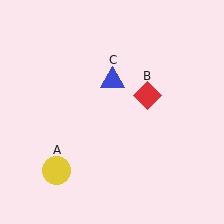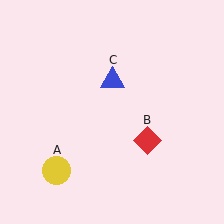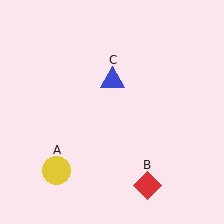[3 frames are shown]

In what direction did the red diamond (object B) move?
The red diamond (object B) moved down.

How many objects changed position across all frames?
1 object changed position: red diamond (object B).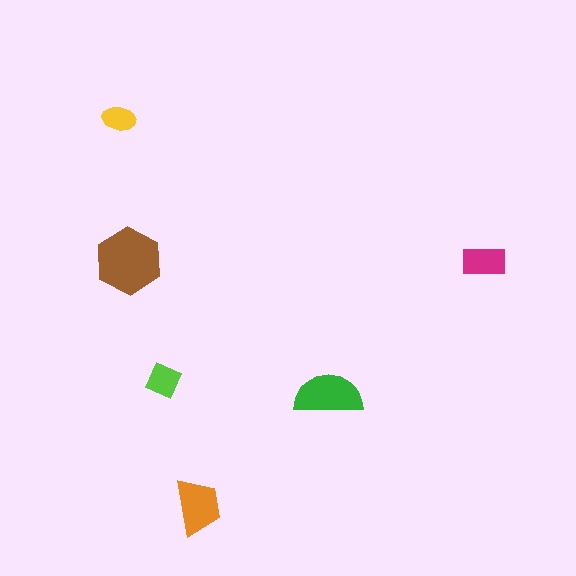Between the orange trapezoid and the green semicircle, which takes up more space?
The green semicircle.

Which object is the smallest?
The yellow ellipse.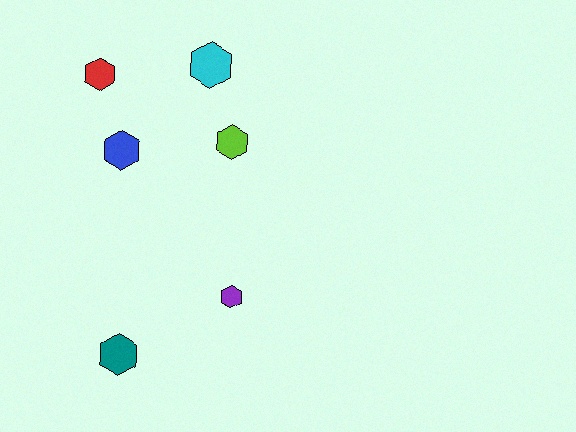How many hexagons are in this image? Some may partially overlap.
There are 6 hexagons.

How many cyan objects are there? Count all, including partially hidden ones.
There is 1 cyan object.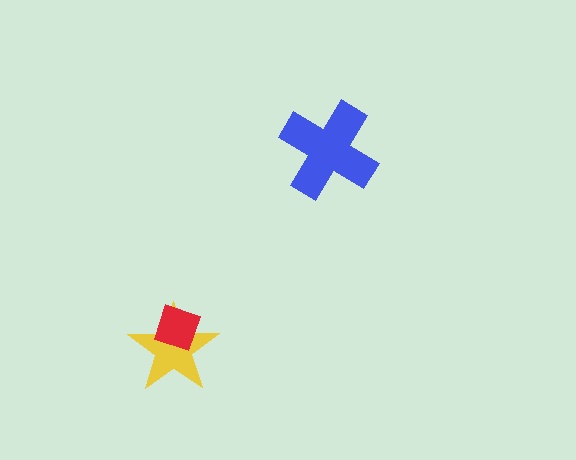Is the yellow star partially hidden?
Yes, it is partially covered by another shape.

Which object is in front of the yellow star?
The red diamond is in front of the yellow star.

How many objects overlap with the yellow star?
1 object overlaps with the yellow star.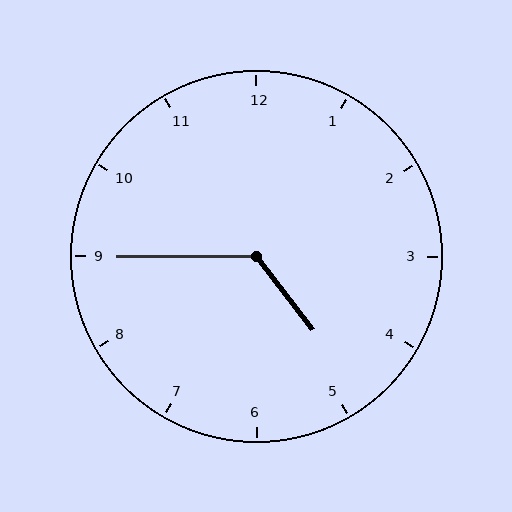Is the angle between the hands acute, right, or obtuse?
It is obtuse.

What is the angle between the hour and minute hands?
Approximately 128 degrees.